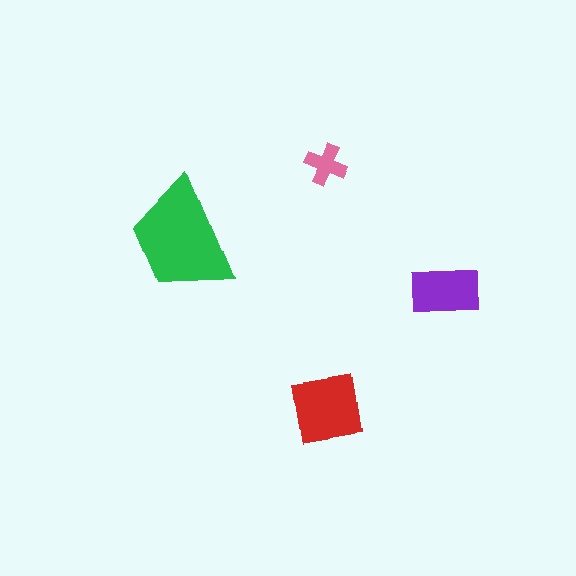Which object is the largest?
The green trapezoid.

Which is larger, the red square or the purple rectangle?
The red square.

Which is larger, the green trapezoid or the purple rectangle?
The green trapezoid.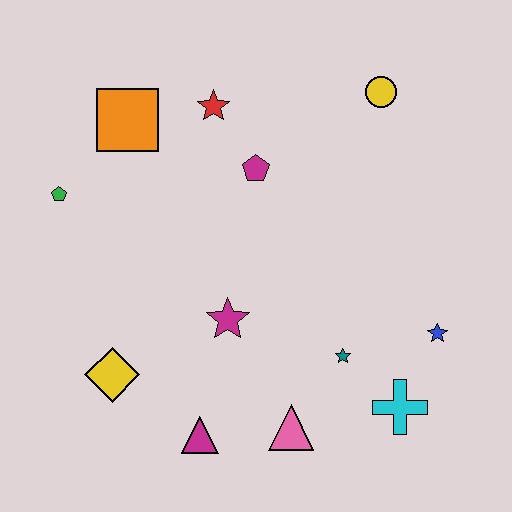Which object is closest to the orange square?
The red star is closest to the orange square.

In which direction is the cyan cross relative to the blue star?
The cyan cross is below the blue star.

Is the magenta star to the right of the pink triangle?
No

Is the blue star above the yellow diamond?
Yes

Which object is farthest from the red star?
The cyan cross is farthest from the red star.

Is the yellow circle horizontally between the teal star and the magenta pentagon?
No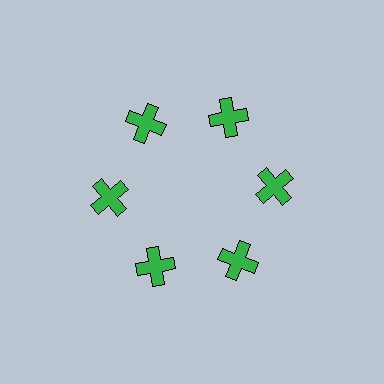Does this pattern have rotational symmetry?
Yes, this pattern has 6-fold rotational symmetry. It looks the same after rotating 60 degrees around the center.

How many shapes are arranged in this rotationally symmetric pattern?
There are 6 shapes, arranged in 6 groups of 1.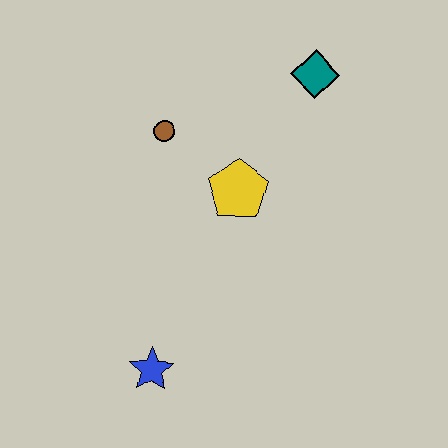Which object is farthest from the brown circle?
The blue star is farthest from the brown circle.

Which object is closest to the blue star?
The yellow pentagon is closest to the blue star.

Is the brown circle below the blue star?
No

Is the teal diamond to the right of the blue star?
Yes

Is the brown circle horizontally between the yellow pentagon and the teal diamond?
No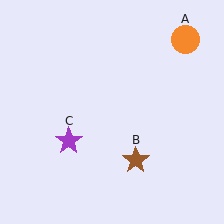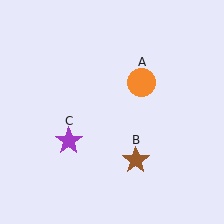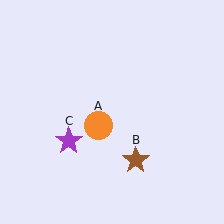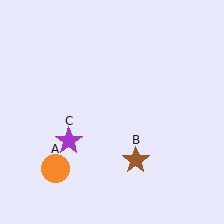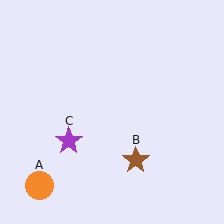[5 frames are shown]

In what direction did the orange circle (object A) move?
The orange circle (object A) moved down and to the left.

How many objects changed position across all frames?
1 object changed position: orange circle (object A).